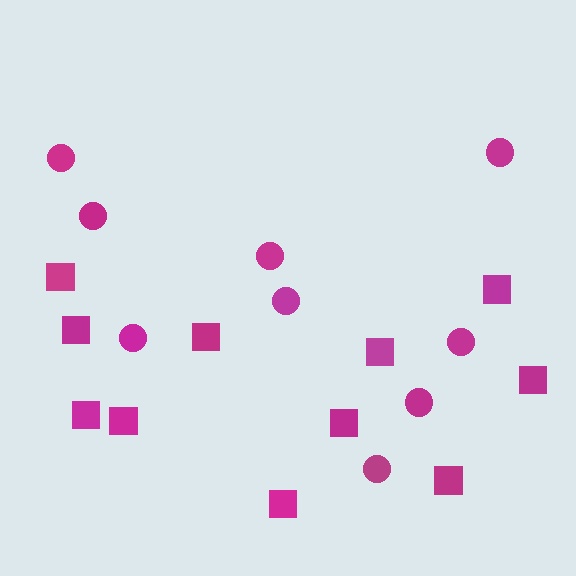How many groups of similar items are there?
There are 2 groups: one group of squares (11) and one group of circles (9).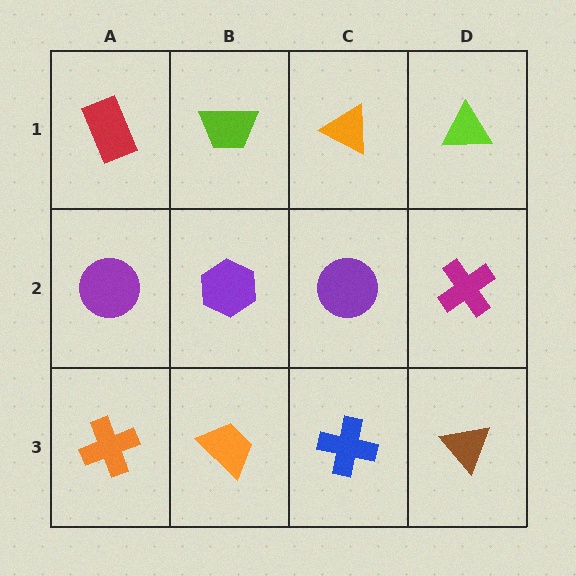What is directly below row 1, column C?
A purple circle.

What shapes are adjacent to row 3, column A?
A purple circle (row 2, column A), an orange trapezoid (row 3, column B).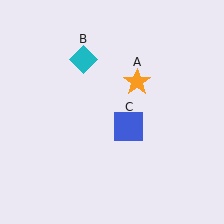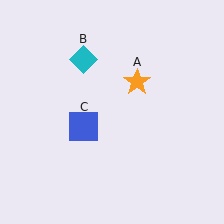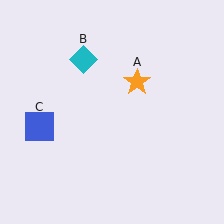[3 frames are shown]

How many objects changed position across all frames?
1 object changed position: blue square (object C).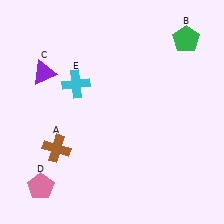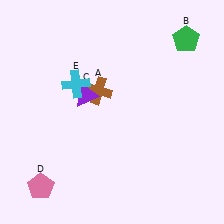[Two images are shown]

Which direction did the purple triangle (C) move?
The purple triangle (C) moved right.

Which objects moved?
The objects that moved are: the brown cross (A), the purple triangle (C).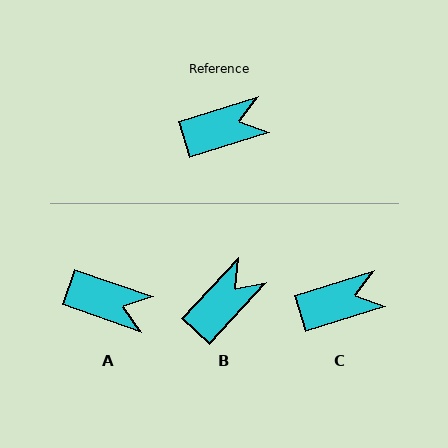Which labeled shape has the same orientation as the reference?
C.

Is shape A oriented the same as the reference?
No, it is off by about 36 degrees.